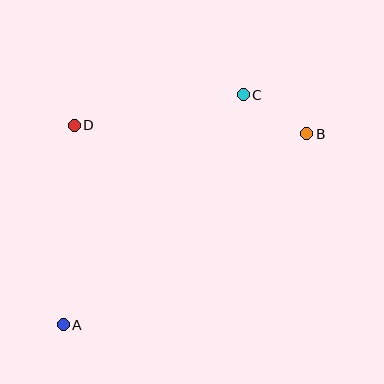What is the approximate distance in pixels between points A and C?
The distance between A and C is approximately 292 pixels.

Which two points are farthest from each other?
Points A and B are farthest from each other.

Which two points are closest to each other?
Points B and C are closest to each other.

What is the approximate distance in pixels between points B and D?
The distance between B and D is approximately 233 pixels.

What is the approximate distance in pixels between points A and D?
The distance between A and D is approximately 200 pixels.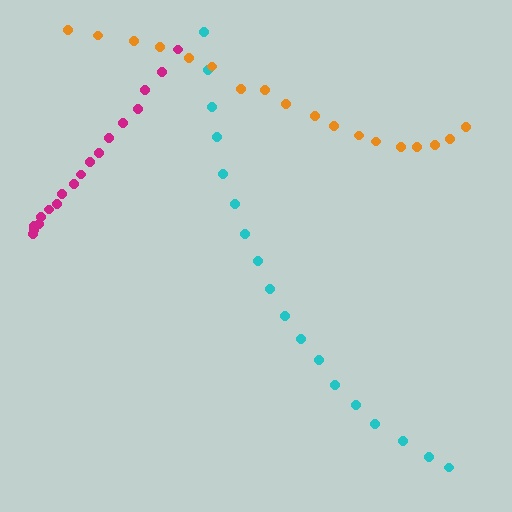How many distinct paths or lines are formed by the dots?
There are 3 distinct paths.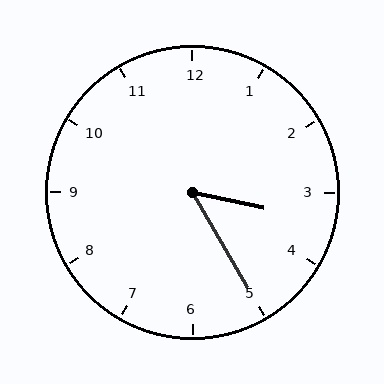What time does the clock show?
3:25.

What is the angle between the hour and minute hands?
Approximately 48 degrees.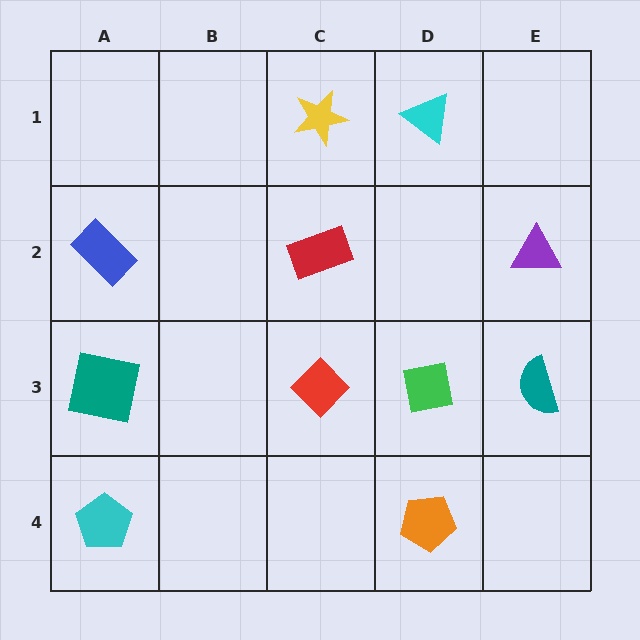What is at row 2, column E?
A purple triangle.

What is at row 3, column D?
A green square.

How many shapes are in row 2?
3 shapes.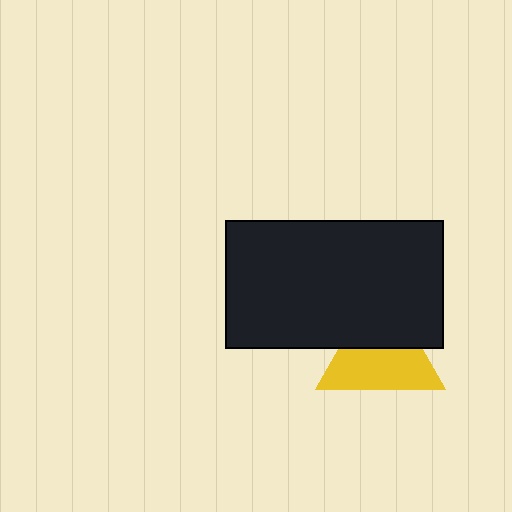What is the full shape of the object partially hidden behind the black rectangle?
The partially hidden object is a yellow triangle.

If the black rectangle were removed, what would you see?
You would see the complete yellow triangle.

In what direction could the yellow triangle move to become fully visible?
The yellow triangle could move down. That would shift it out from behind the black rectangle entirely.